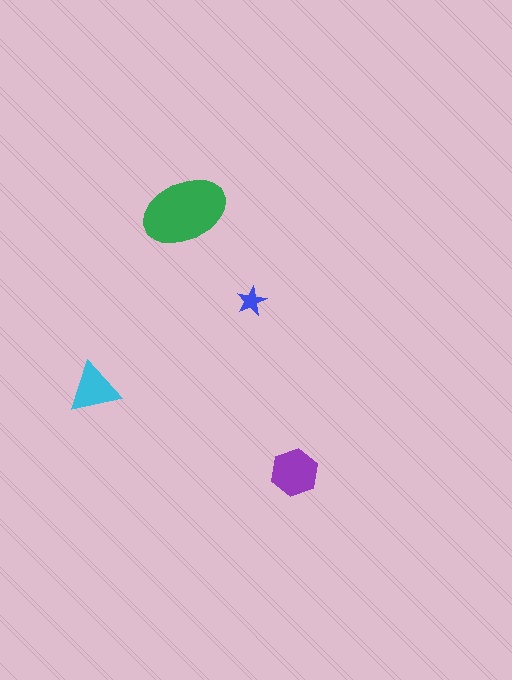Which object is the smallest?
The blue star.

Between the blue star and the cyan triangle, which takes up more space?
The cyan triangle.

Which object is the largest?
The green ellipse.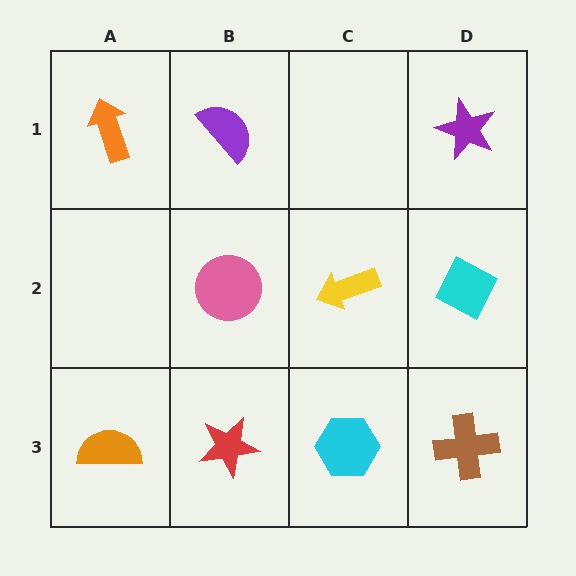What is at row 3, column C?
A cyan hexagon.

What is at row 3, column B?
A red star.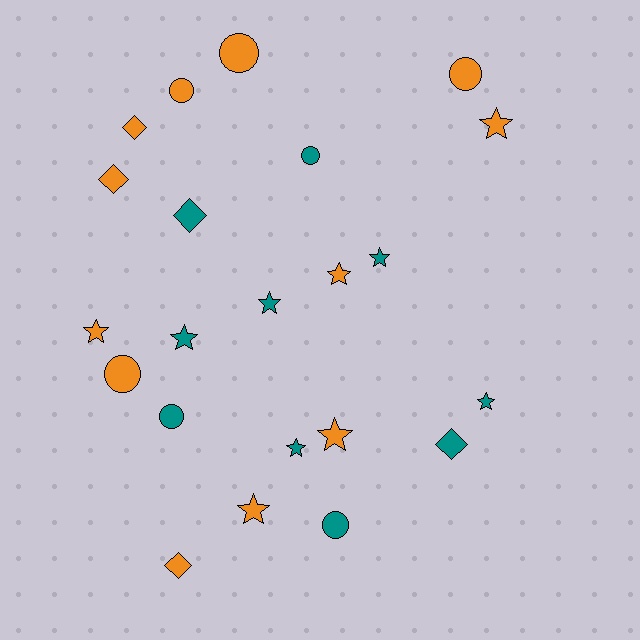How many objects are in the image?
There are 22 objects.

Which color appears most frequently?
Orange, with 12 objects.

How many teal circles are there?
There are 3 teal circles.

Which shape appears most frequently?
Star, with 10 objects.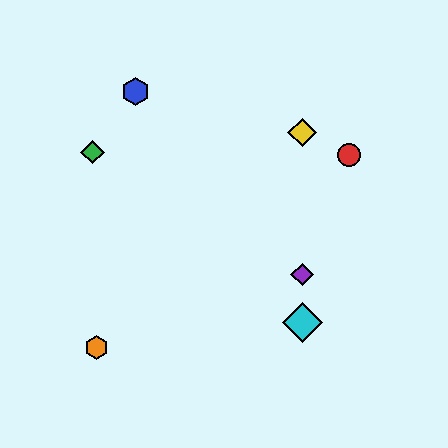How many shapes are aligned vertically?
3 shapes (the yellow diamond, the purple diamond, the cyan diamond) are aligned vertically.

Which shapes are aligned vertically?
The yellow diamond, the purple diamond, the cyan diamond are aligned vertically.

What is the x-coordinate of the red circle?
The red circle is at x≈349.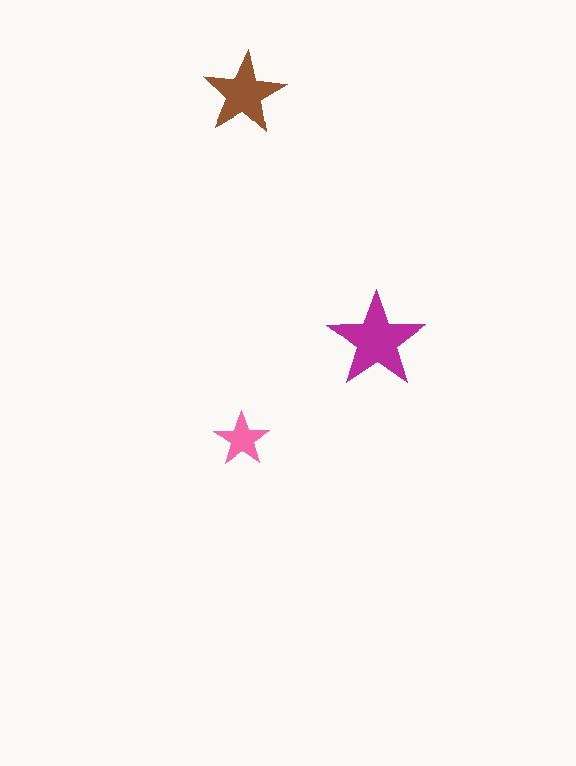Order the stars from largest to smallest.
the magenta one, the brown one, the pink one.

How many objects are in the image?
There are 3 objects in the image.